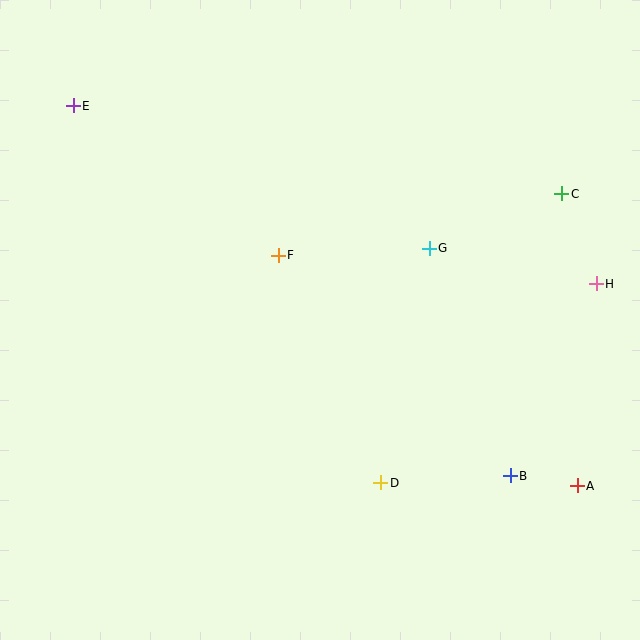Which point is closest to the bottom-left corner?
Point D is closest to the bottom-left corner.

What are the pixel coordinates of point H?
Point H is at (596, 284).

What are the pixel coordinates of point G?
Point G is at (429, 248).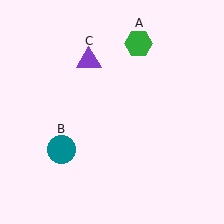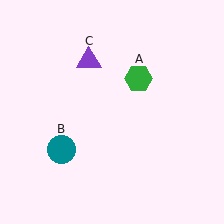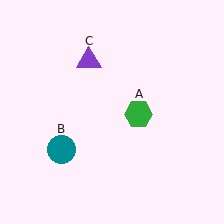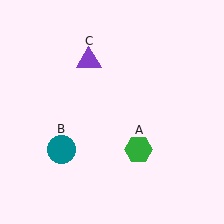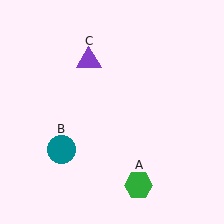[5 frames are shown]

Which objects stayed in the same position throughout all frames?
Teal circle (object B) and purple triangle (object C) remained stationary.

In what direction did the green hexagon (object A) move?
The green hexagon (object A) moved down.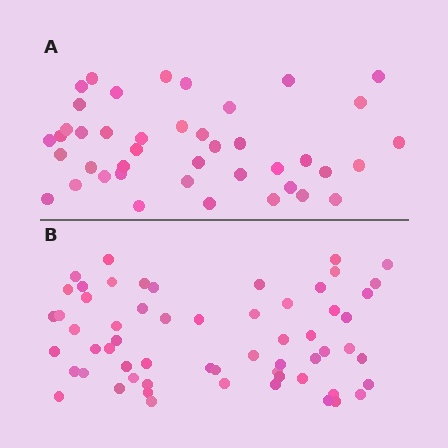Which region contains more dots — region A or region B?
Region B (the bottom region) has more dots.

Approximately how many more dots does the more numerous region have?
Region B has approximately 20 more dots than region A.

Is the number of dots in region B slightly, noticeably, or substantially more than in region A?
Region B has noticeably more, but not dramatically so. The ratio is roughly 1.4 to 1.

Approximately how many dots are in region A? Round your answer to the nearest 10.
About 40 dots. (The exact count is 42, which rounds to 40.)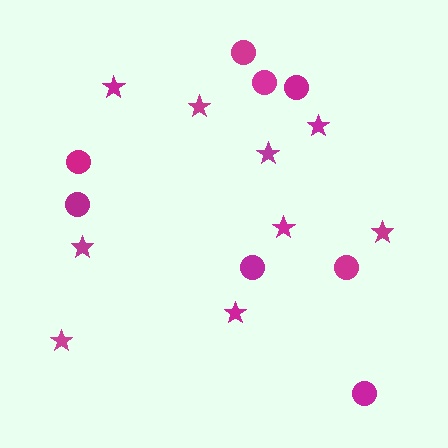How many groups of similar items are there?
There are 2 groups: one group of stars (9) and one group of circles (8).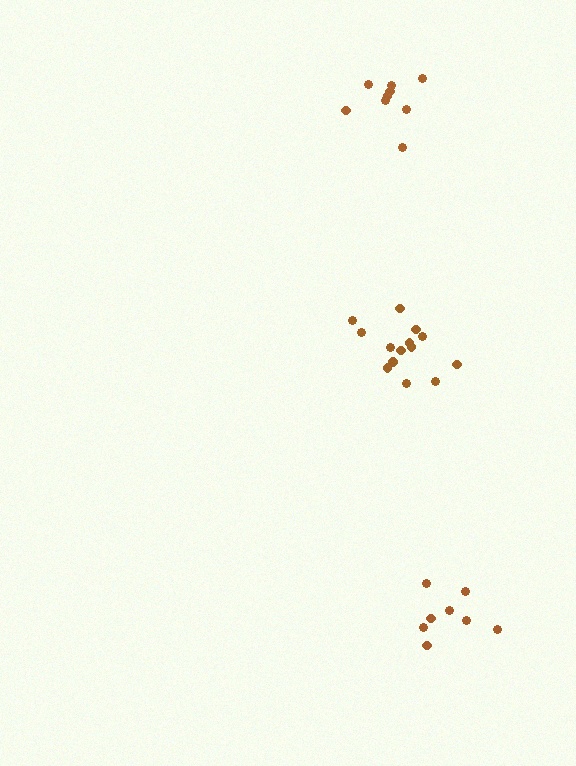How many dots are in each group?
Group 1: 14 dots, Group 2: 9 dots, Group 3: 8 dots (31 total).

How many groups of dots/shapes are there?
There are 3 groups.